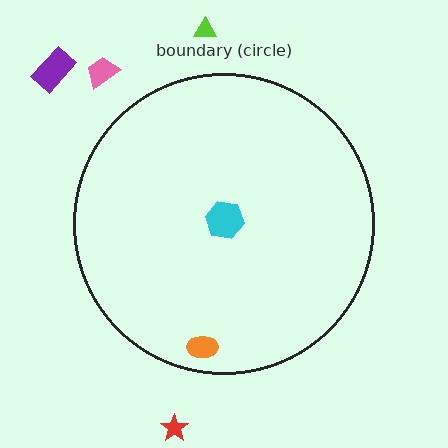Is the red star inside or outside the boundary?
Outside.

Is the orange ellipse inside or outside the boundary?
Inside.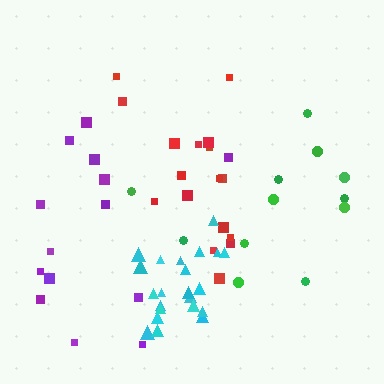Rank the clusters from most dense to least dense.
cyan, red, purple, green.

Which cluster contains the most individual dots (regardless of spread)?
Cyan (22).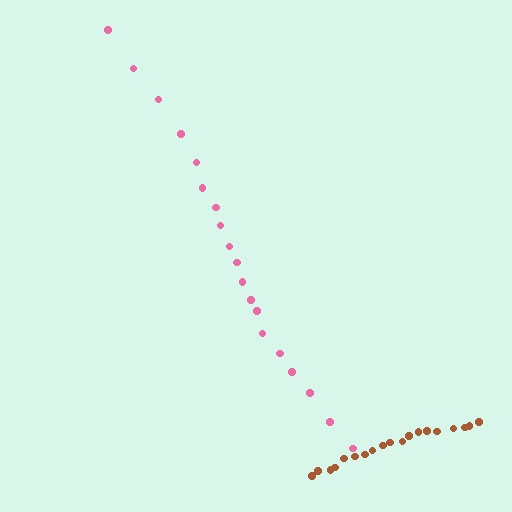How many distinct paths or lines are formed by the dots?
There are 2 distinct paths.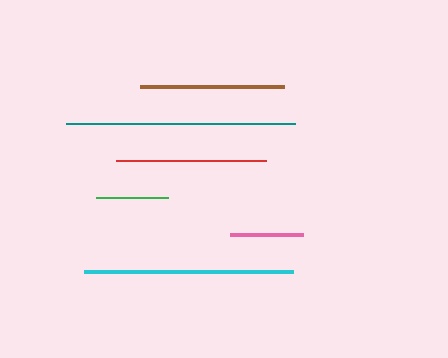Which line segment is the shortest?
The green line is the shortest at approximately 73 pixels.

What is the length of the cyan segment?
The cyan segment is approximately 209 pixels long.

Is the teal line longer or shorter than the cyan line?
The teal line is longer than the cyan line.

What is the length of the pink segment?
The pink segment is approximately 73 pixels long.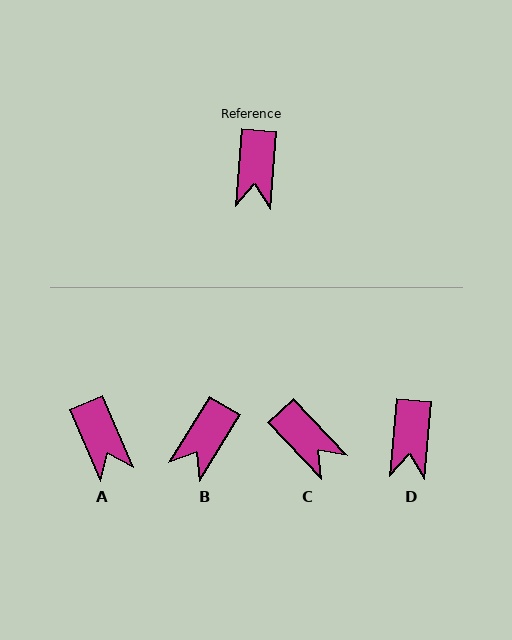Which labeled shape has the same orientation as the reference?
D.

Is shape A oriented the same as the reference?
No, it is off by about 28 degrees.